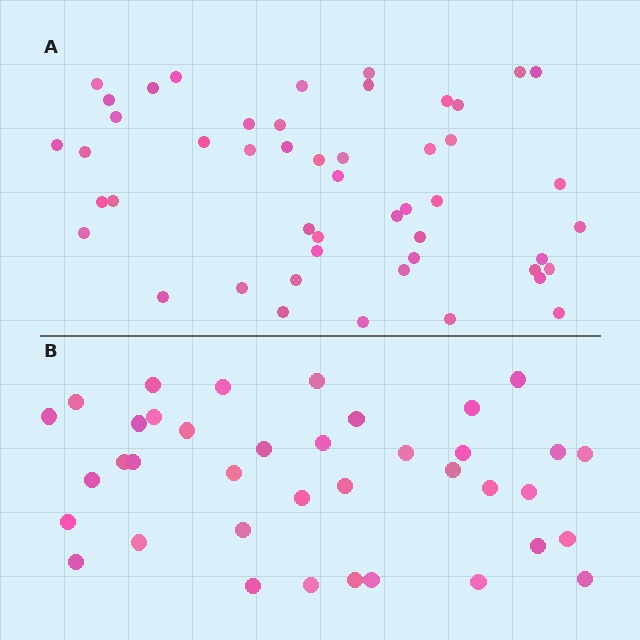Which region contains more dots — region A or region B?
Region A (the top region) has more dots.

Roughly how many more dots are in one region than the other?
Region A has roughly 12 or so more dots than region B.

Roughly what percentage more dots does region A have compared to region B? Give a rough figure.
About 30% more.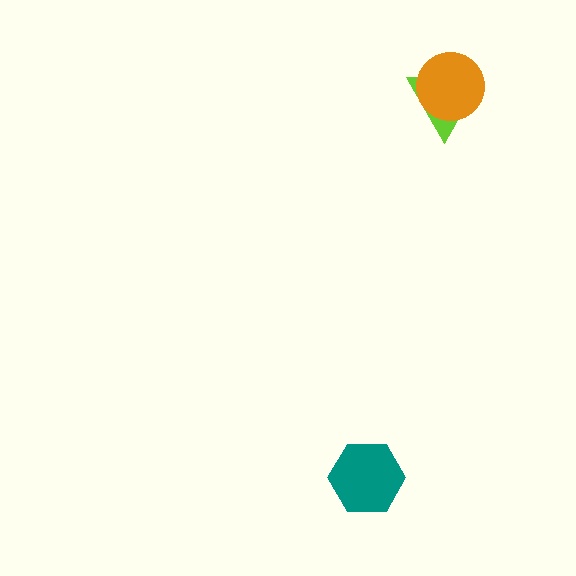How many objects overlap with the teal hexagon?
0 objects overlap with the teal hexagon.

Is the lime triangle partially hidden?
Yes, it is partially covered by another shape.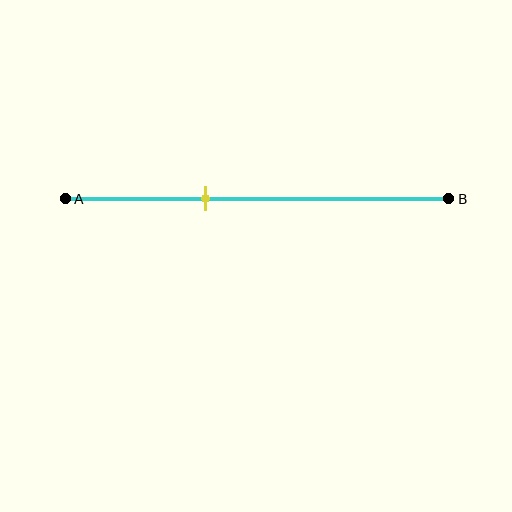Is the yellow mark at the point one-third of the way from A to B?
No, the mark is at about 35% from A, not at the 33% one-third point.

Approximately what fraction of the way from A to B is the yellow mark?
The yellow mark is approximately 35% of the way from A to B.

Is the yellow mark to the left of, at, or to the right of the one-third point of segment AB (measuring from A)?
The yellow mark is to the right of the one-third point of segment AB.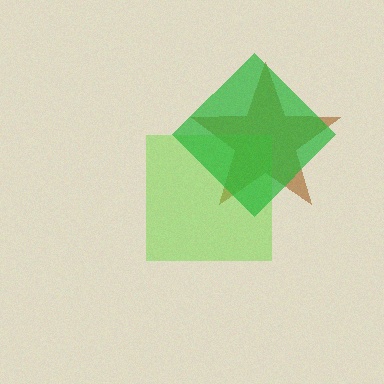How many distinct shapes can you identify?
There are 3 distinct shapes: a brown star, a lime square, a green diamond.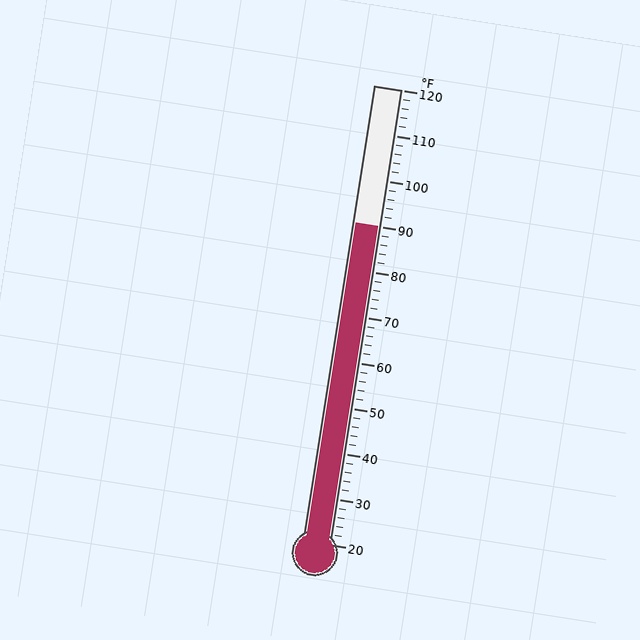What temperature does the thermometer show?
The thermometer shows approximately 90°F.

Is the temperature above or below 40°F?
The temperature is above 40°F.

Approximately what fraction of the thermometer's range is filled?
The thermometer is filled to approximately 70% of its range.